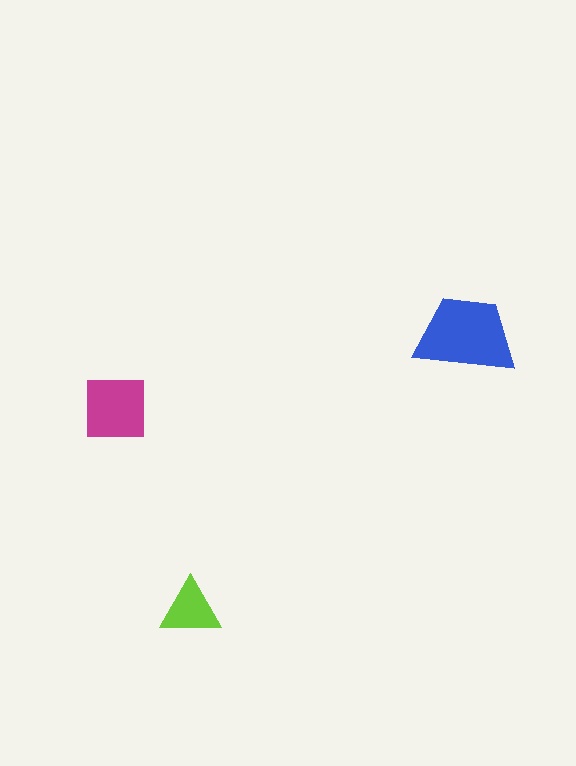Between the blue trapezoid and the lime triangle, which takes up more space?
The blue trapezoid.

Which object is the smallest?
The lime triangle.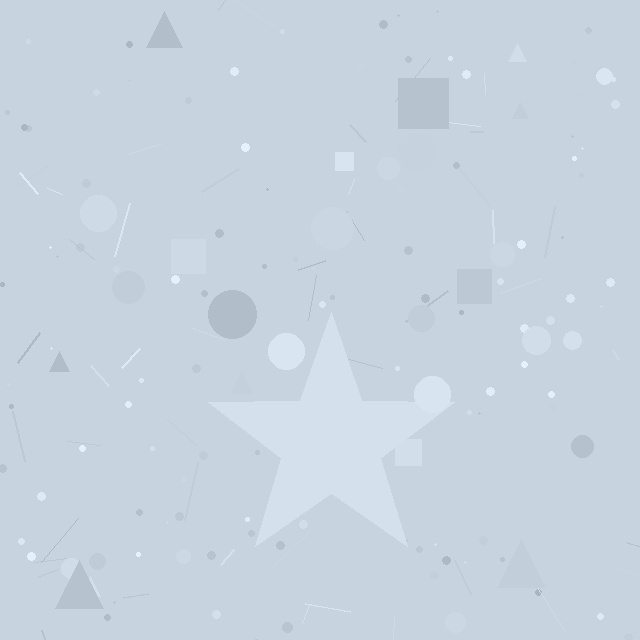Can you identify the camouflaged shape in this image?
The camouflaged shape is a star.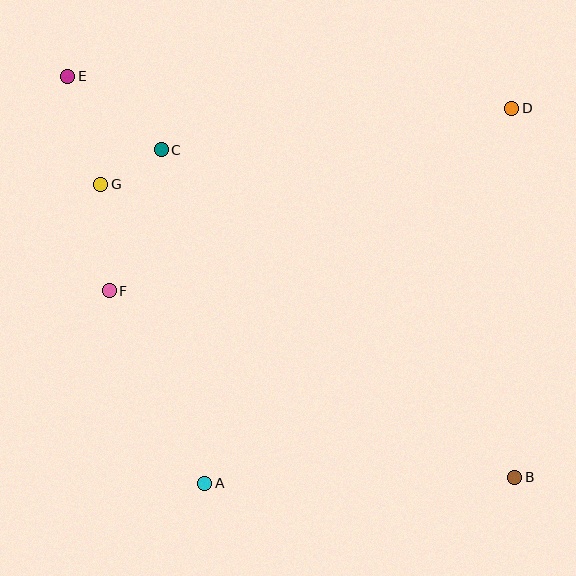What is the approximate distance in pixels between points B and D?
The distance between B and D is approximately 369 pixels.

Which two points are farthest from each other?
Points B and E are farthest from each other.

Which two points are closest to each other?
Points C and G are closest to each other.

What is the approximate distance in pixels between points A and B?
The distance between A and B is approximately 310 pixels.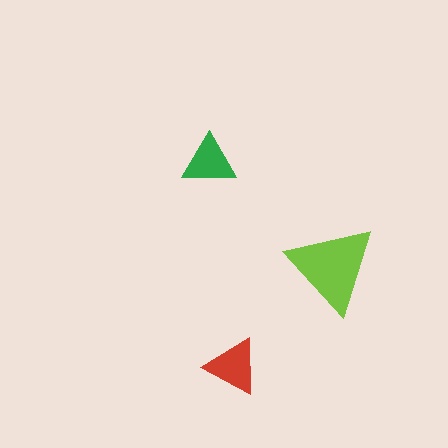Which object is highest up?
The green triangle is topmost.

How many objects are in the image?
There are 3 objects in the image.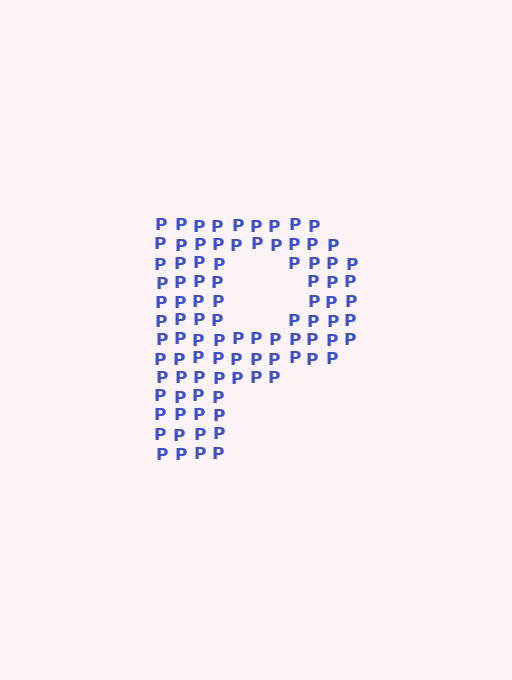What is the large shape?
The large shape is the letter P.